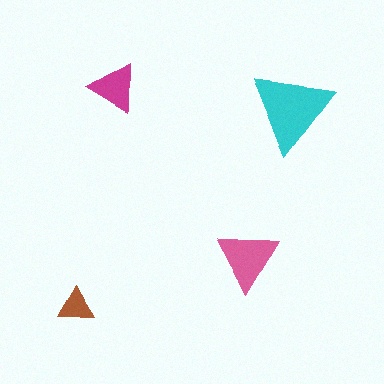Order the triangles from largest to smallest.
the cyan one, the pink one, the magenta one, the brown one.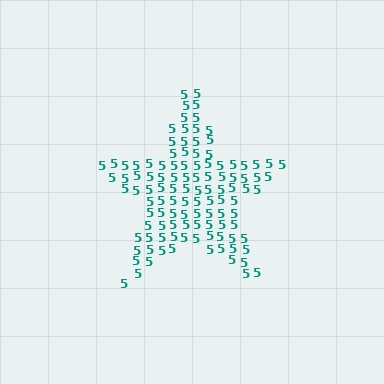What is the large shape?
The large shape is a star.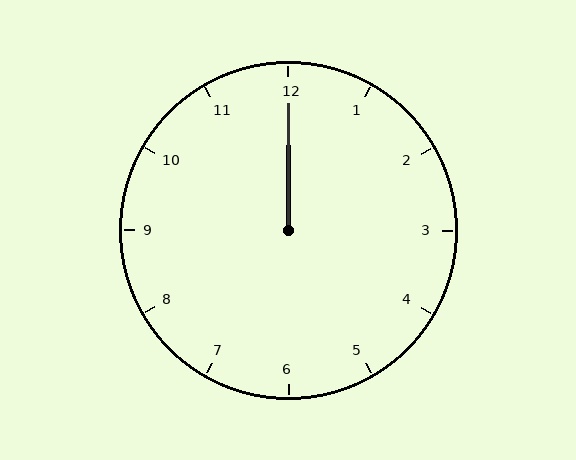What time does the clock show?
12:00.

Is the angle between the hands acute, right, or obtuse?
It is acute.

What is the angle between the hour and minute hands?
Approximately 0 degrees.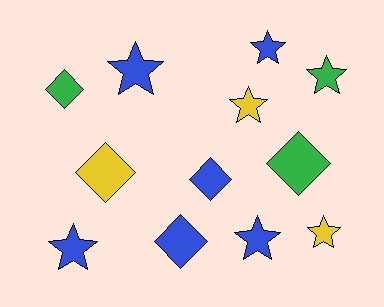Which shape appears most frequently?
Star, with 7 objects.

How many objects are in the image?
There are 12 objects.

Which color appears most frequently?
Blue, with 6 objects.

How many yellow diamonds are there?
There is 1 yellow diamond.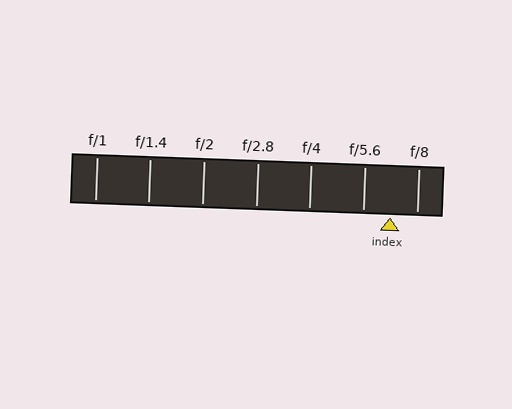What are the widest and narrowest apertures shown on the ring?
The widest aperture shown is f/1 and the narrowest is f/8.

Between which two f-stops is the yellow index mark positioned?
The index mark is between f/5.6 and f/8.